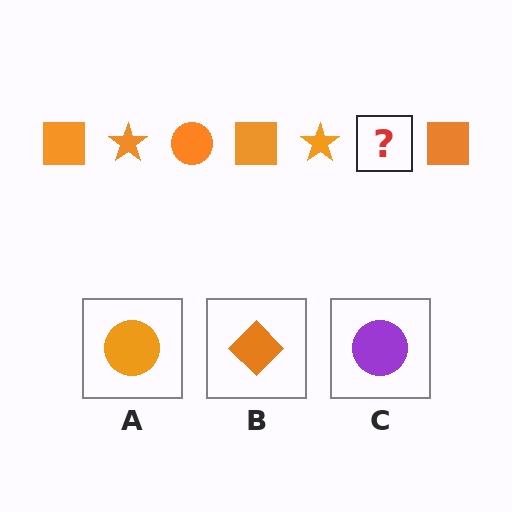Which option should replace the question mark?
Option A.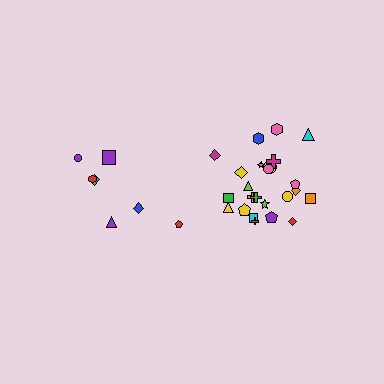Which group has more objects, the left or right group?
The right group.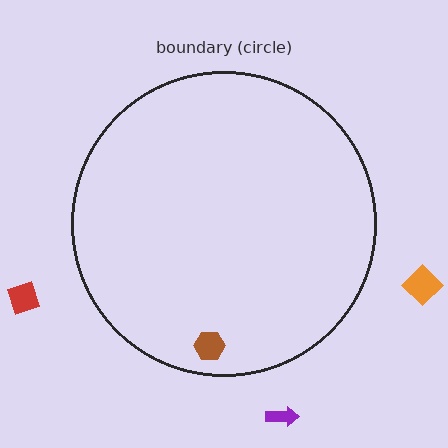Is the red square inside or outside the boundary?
Outside.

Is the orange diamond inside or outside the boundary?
Outside.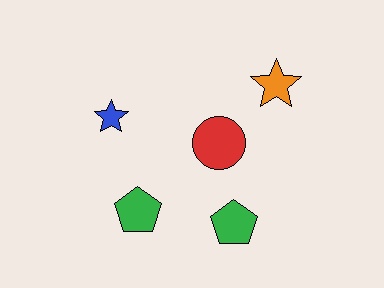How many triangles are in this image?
There are no triangles.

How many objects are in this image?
There are 5 objects.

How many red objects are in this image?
There is 1 red object.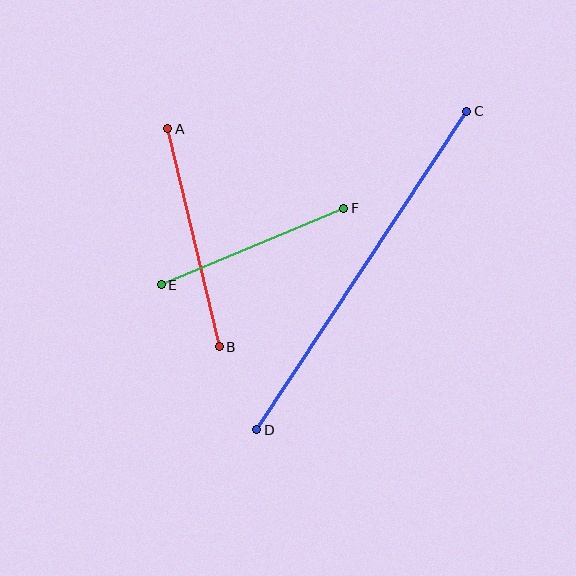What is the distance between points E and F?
The distance is approximately 198 pixels.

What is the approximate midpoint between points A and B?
The midpoint is at approximately (193, 238) pixels.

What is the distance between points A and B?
The distance is approximately 224 pixels.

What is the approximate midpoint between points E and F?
The midpoint is at approximately (253, 246) pixels.